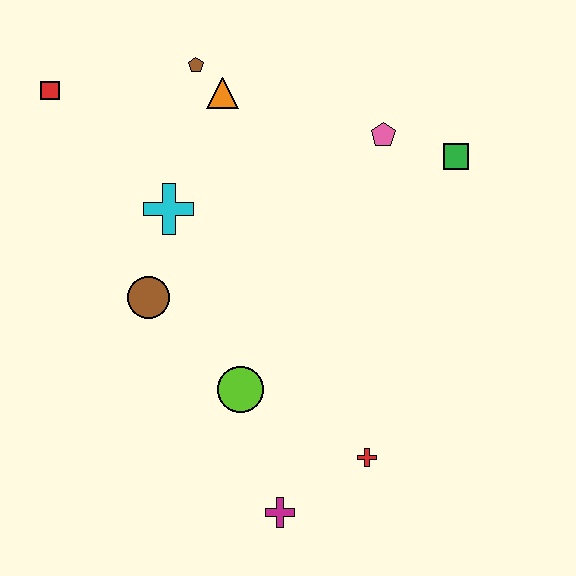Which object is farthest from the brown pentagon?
The magenta cross is farthest from the brown pentagon.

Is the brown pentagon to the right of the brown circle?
Yes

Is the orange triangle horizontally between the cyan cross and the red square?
No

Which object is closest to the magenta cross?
The red cross is closest to the magenta cross.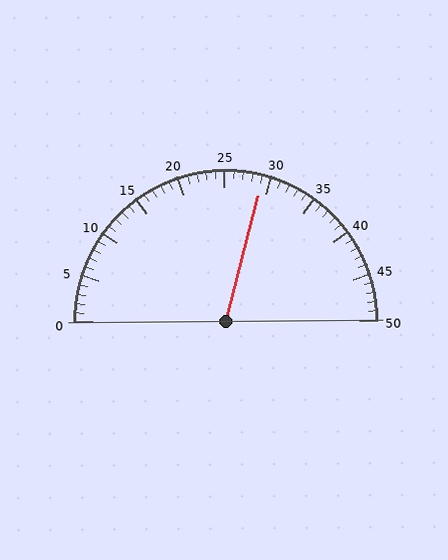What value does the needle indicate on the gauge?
The needle indicates approximately 29.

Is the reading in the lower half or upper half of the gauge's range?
The reading is in the upper half of the range (0 to 50).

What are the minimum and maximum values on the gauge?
The gauge ranges from 0 to 50.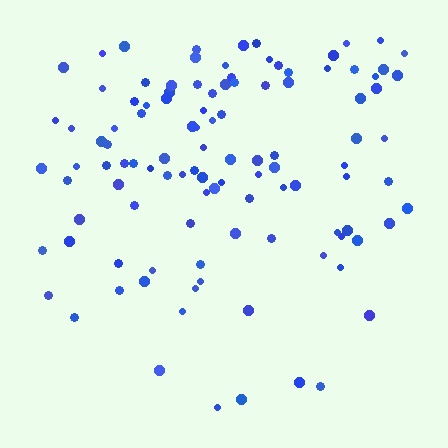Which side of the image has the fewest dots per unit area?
The bottom.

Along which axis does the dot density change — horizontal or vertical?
Vertical.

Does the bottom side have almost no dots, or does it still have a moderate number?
Still a moderate number, just noticeably fewer than the top.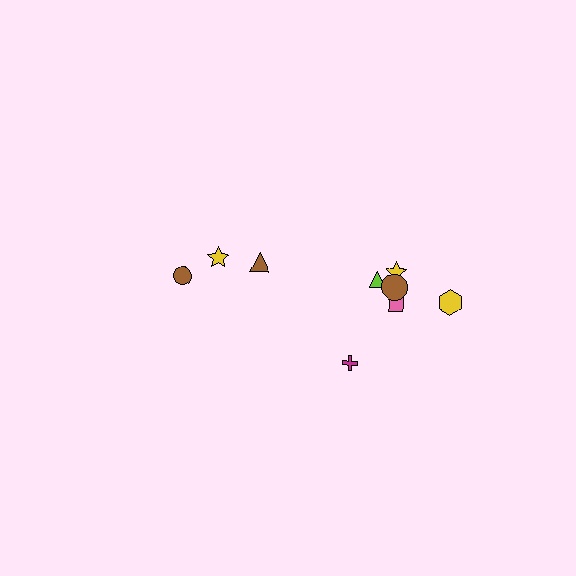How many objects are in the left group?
There are 3 objects.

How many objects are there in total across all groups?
There are 9 objects.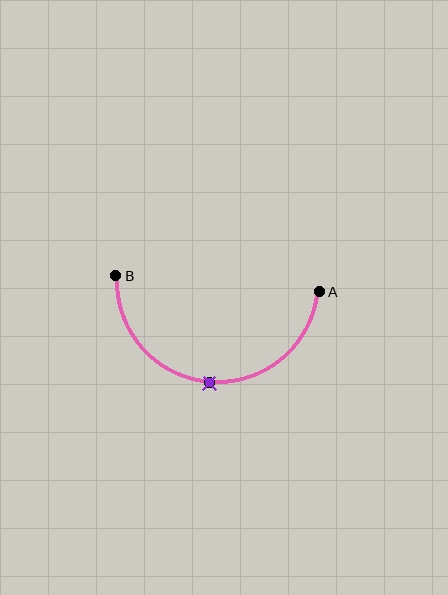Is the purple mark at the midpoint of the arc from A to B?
Yes. The purple mark lies on the arc at equal arc-length from both A and B — it is the arc midpoint.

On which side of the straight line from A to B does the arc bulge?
The arc bulges below the straight line connecting A and B.